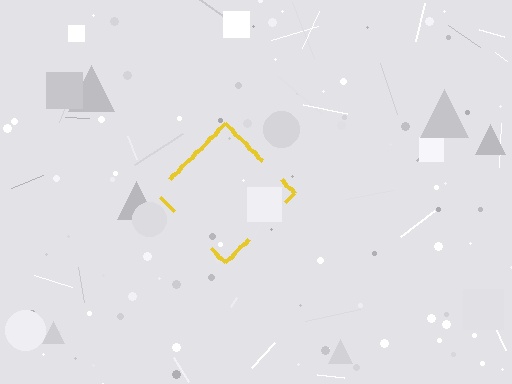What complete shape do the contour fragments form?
The contour fragments form a diamond.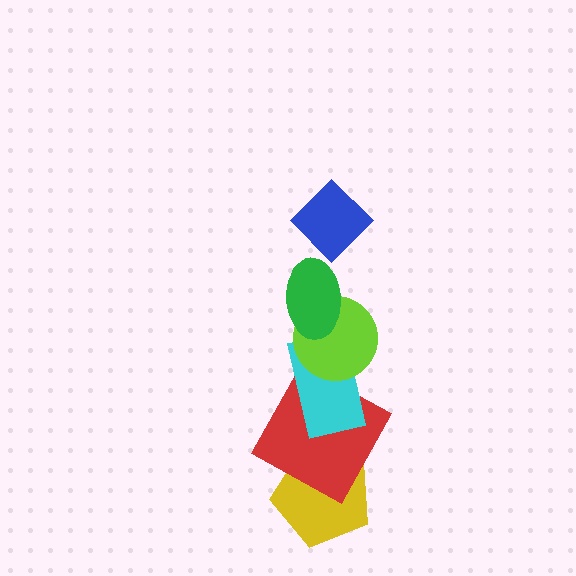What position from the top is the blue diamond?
The blue diamond is 1st from the top.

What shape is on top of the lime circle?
The green ellipse is on top of the lime circle.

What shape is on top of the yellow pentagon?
The red square is on top of the yellow pentagon.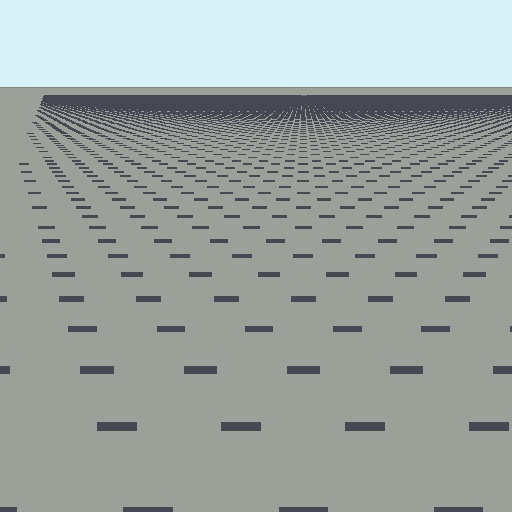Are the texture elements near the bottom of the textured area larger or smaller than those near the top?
Larger. Near the bottom, elements are closer to the viewer and appear at a bigger on-screen size.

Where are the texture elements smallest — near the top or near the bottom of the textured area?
Near the top.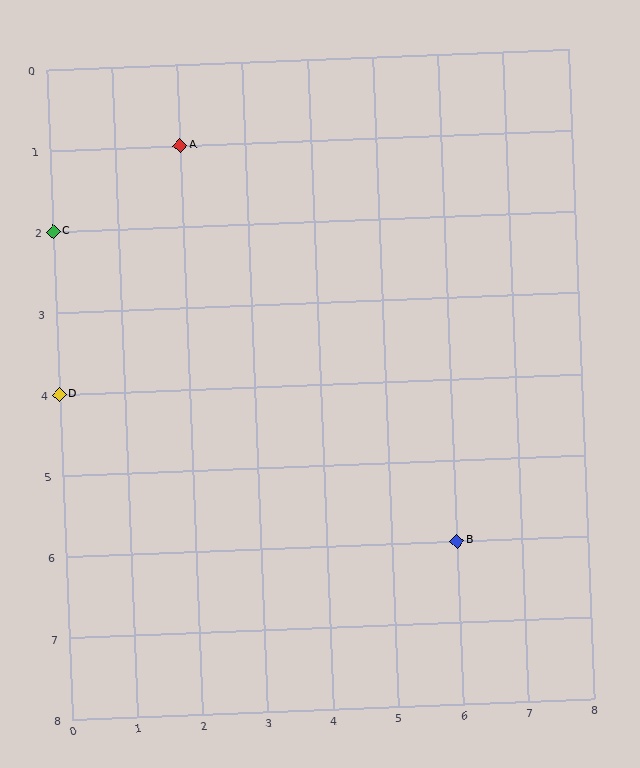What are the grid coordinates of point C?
Point C is at grid coordinates (0, 2).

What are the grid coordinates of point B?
Point B is at grid coordinates (6, 6).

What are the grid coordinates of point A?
Point A is at grid coordinates (2, 1).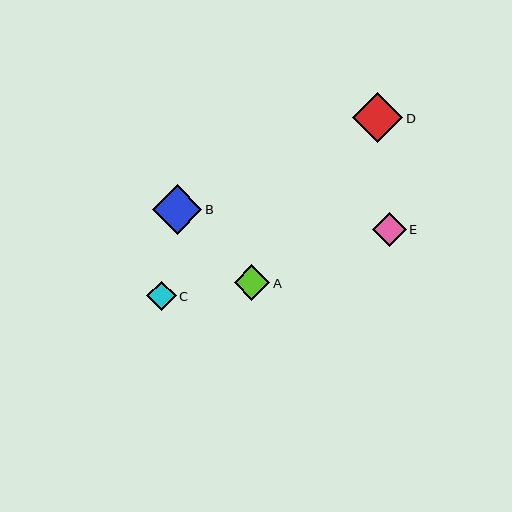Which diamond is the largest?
Diamond D is the largest with a size of approximately 50 pixels.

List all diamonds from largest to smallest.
From largest to smallest: D, B, A, E, C.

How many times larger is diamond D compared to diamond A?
Diamond D is approximately 1.4 times the size of diamond A.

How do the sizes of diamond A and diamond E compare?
Diamond A and diamond E are approximately the same size.